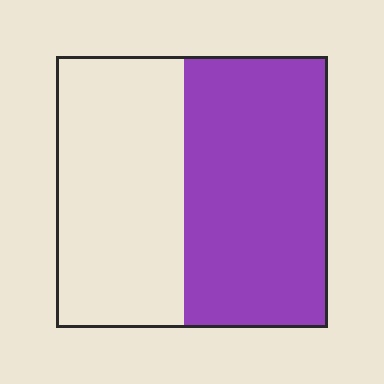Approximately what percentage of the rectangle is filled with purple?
Approximately 55%.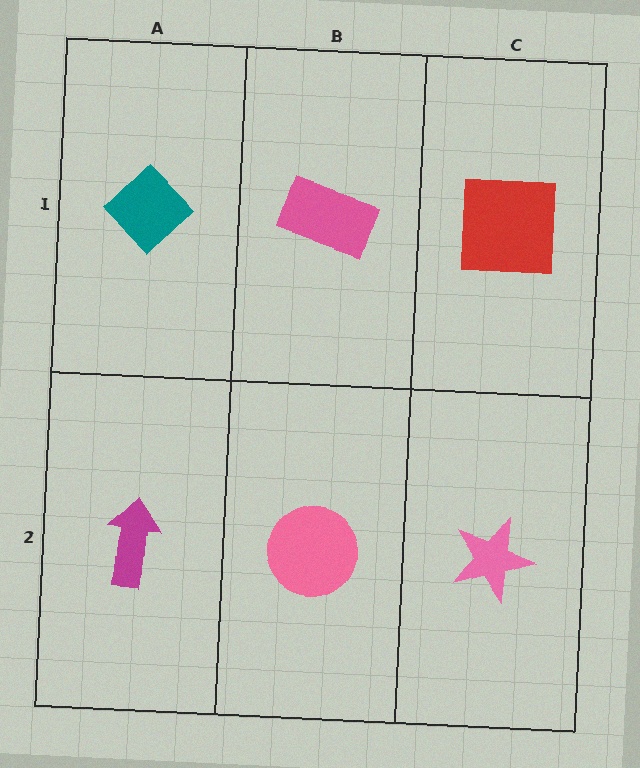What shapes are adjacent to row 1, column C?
A pink star (row 2, column C), a pink rectangle (row 1, column B).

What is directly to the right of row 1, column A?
A pink rectangle.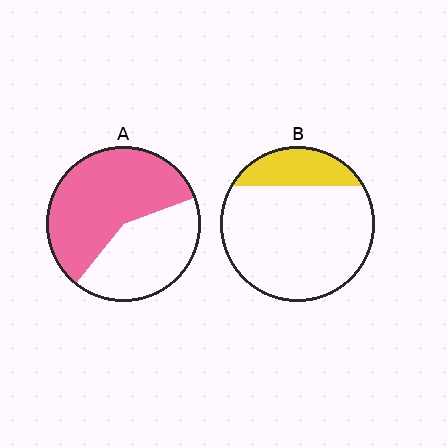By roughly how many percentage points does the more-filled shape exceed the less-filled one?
By roughly 40 percentage points (A over B).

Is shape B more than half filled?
No.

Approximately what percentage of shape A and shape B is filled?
A is approximately 60% and B is approximately 20%.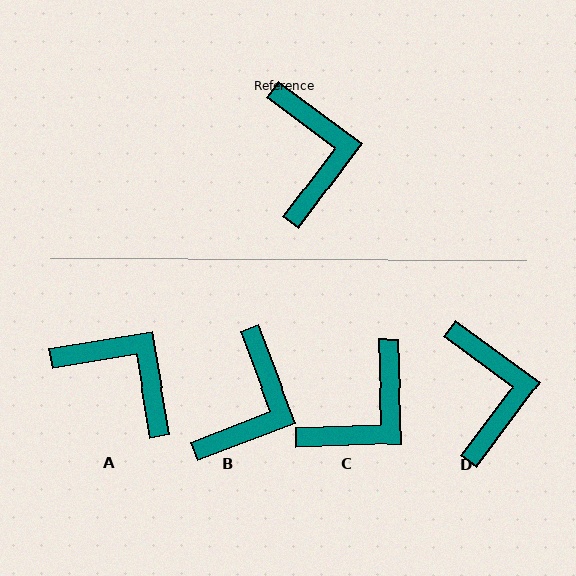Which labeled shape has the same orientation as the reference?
D.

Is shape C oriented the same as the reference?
No, it is off by about 51 degrees.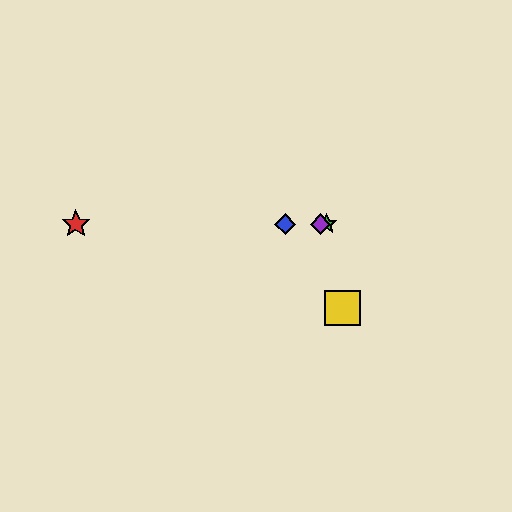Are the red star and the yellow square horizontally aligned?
No, the red star is at y≈224 and the yellow square is at y≈308.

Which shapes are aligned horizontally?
The red star, the blue diamond, the green star, the purple diamond are aligned horizontally.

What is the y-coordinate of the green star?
The green star is at y≈224.